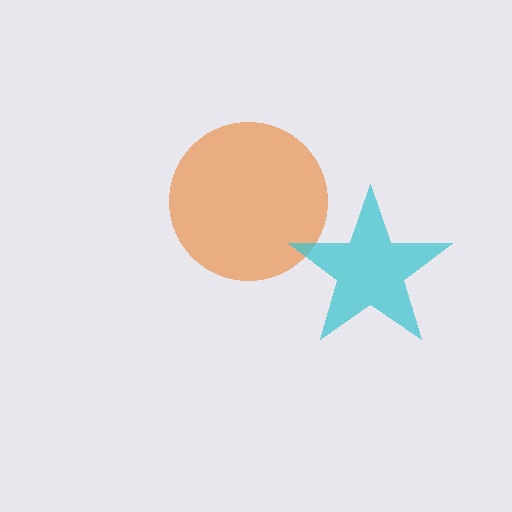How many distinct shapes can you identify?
There are 2 distinct shapes: an orange circle, a cyan star.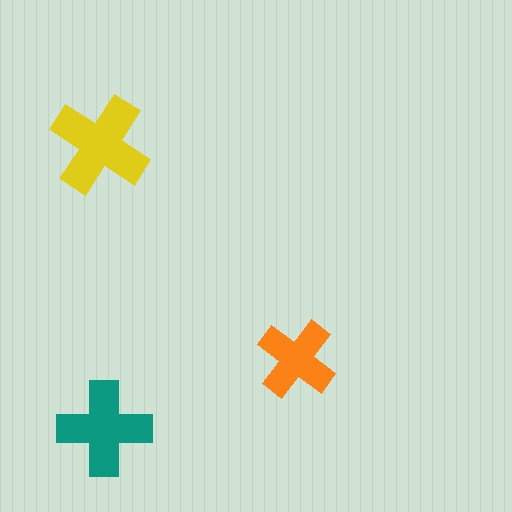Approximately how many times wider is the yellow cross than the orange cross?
About 1.5 times wider.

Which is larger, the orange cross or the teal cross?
The teal one.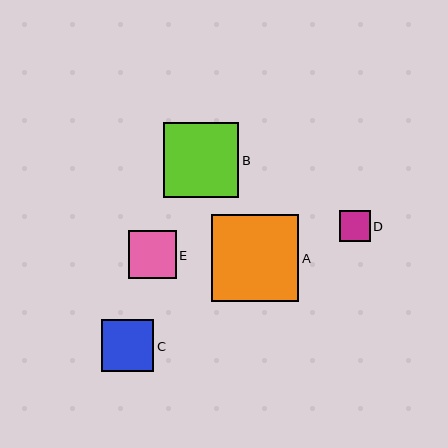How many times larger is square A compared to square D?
Square A is approximately 2.8 times the size of square D.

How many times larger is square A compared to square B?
Square A is approximately 1.2 times the size of square B.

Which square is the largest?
Square A is the largest with a size of approximately 87 pixels.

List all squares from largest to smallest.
From largest to smallest: A, B, C, E, D.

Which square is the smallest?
Square D is the smallest with a size of approximately 31 pixels.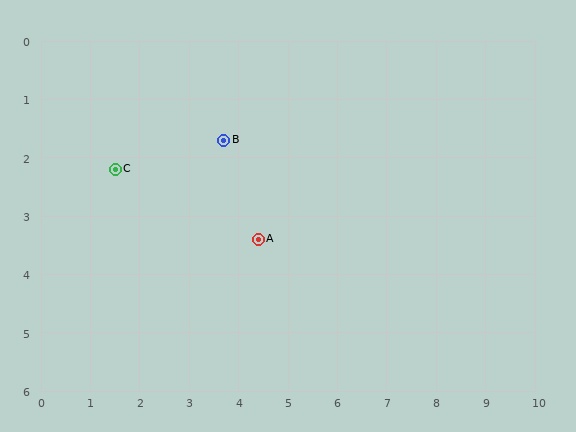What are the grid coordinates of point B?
Point B is at approximately (3.7, 1.7).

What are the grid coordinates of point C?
Point C is at approximately (1.5, 2.2).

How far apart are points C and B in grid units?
Points C and B are about 2.3 grid units apart.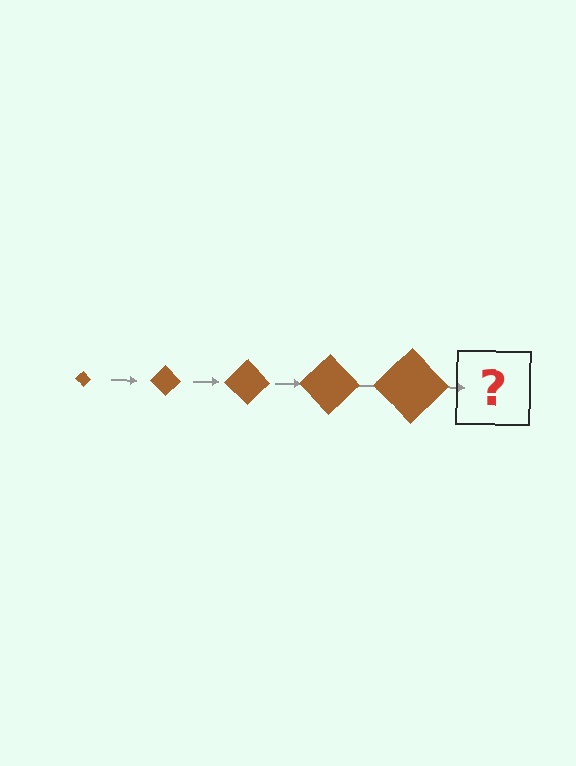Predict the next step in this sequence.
The next step is a brown diamond, larger than the previous one.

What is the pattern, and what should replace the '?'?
The pattern is that the diamond gets progressively larger each step. The '?' should be a brown diamond, larger than the previous one.